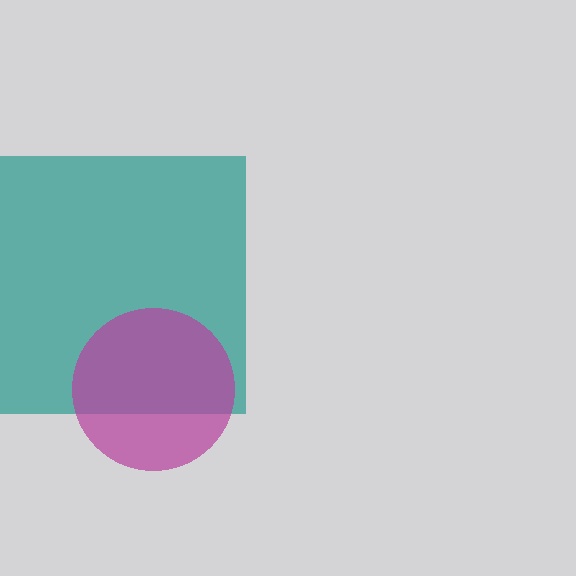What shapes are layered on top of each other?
The layered shapes are: a teal square, a magenta circle.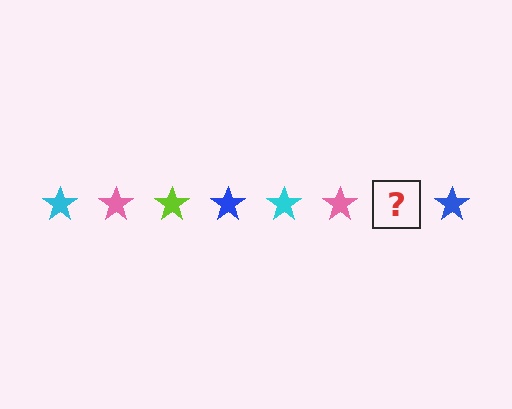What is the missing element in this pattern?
The missing element is a lime star.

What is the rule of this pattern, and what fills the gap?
The rule is that the pattern cycles through cyan, pink, lime, blue stars. The gap should be filled with a lime star.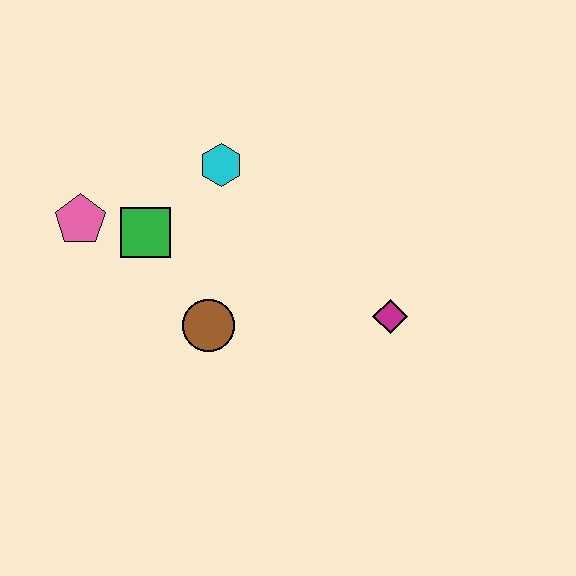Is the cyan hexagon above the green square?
Yes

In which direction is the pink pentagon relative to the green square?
The pink pentagon is to the left of the green square.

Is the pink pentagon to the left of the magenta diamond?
Yes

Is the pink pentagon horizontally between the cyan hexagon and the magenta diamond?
No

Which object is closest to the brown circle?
The green square is closest to the brown circle.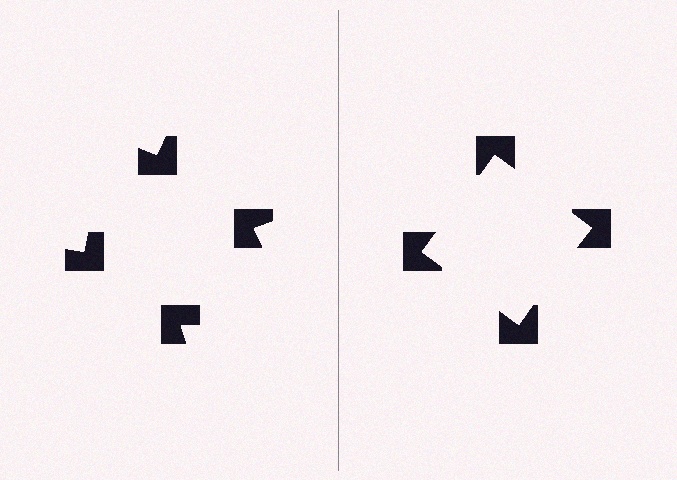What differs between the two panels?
The notched squares are positioned identically on both sides; only the wedge orientations differ. On the right they align to a square; on the left they are misaligned.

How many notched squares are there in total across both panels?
8 — 4 on each side.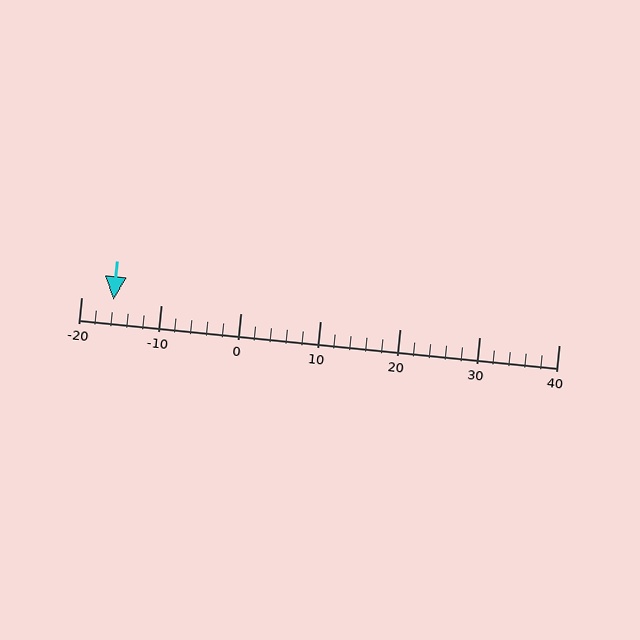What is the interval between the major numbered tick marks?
The major tick marks are spaced 10 units apart.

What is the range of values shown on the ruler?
The ruler shows values from -20 to 40.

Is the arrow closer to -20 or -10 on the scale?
The arrow is closer to -20.